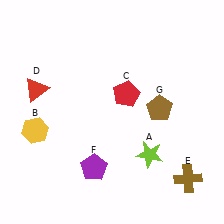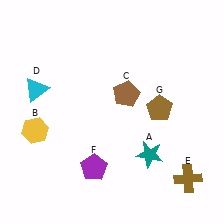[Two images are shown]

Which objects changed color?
A changed from lime to teal. C changed from red to brown. D changed from red to cyan.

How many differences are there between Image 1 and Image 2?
There are 3 differences between the two images.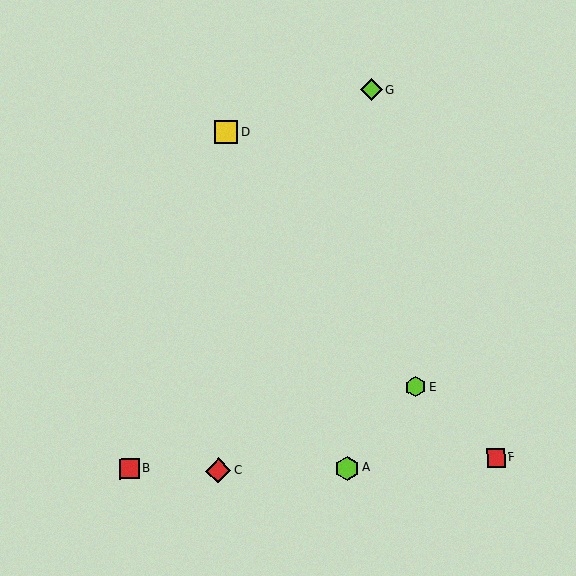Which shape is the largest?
The red diamond (labeled C) is the largest.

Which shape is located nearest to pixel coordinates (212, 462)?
The red diamond (labeled C) at (218, 471) is nearest to that location.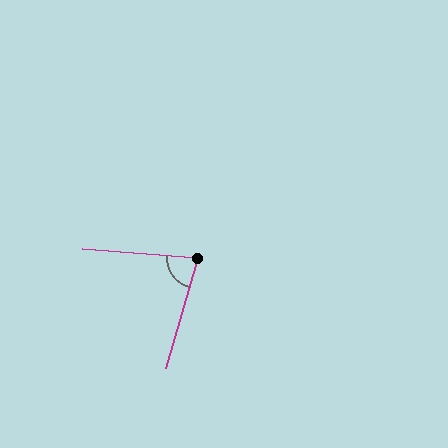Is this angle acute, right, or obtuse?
It is acute.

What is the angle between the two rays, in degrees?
Approximately 78 degrees.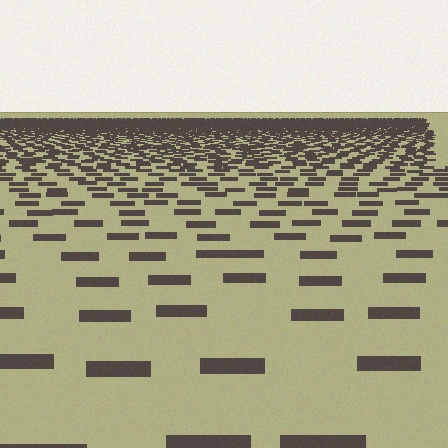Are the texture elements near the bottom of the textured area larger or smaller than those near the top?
Larger. Near the bottom, elements are closer to the viewer and appear at a bigger on-screen size.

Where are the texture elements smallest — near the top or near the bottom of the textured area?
Near the top.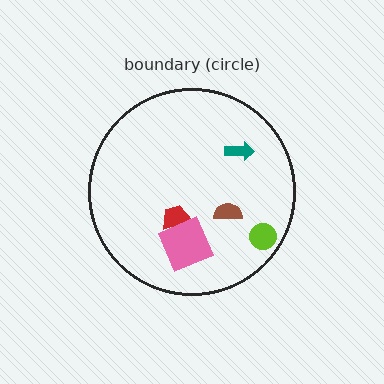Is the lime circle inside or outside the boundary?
Inside.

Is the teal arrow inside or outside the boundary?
Inside.